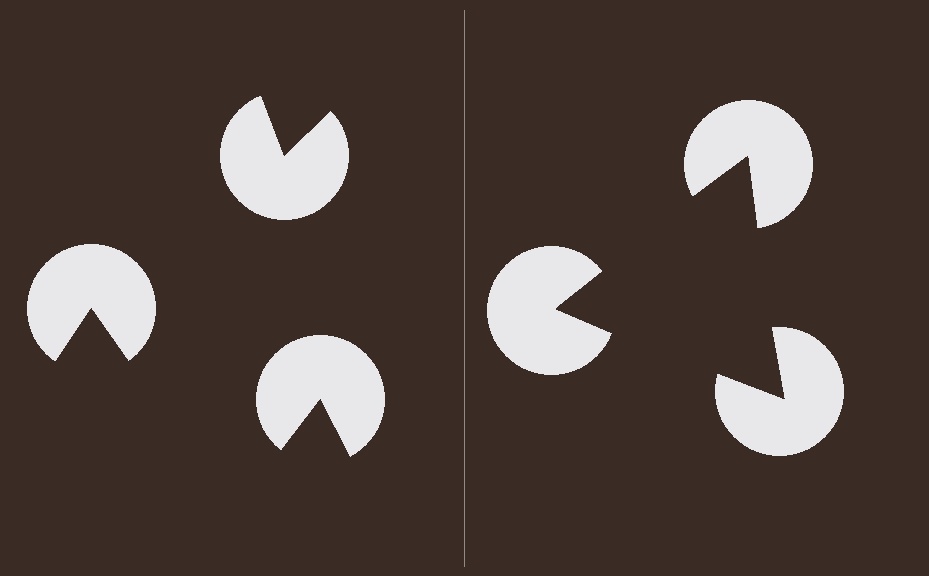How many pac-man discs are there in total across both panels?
6 — 3 on each side.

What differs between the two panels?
The pac-man discs are positioned identically on both sides; only the wedge orientations differ. On the right they align to a triangle; on the left they are misaligned.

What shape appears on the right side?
An illusory triangle.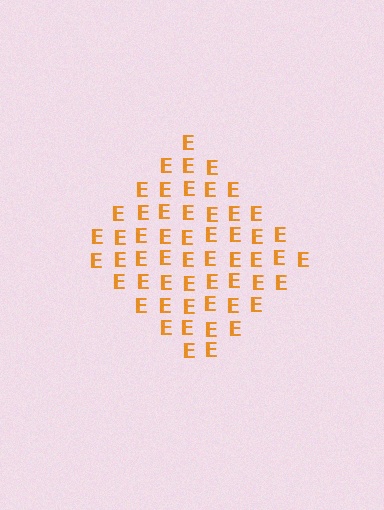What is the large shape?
The large shape is a diamond.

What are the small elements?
The small elements are letter E's.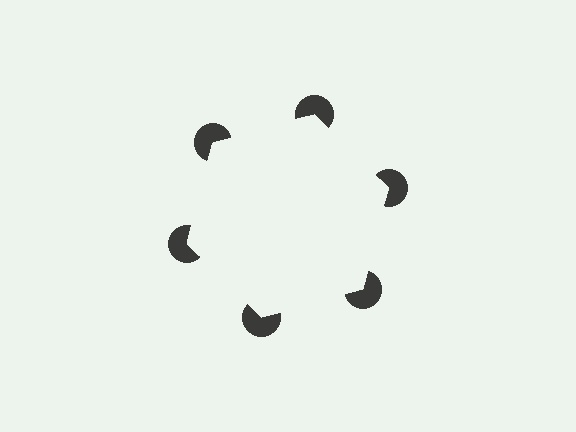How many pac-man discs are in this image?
There are 6 — one at each vertex of the illusory hexagon.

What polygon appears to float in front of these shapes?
An illusory hexagon — its edges are inferred from the aligned wedge cuts in the pac-man discs, not physically drawn.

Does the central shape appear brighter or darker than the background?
It typically appears slightly brighter than the background, even though no actual brightness change is drawn.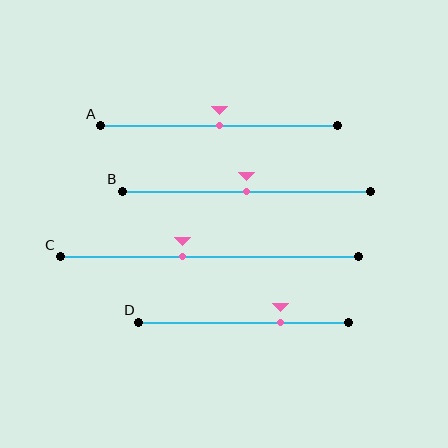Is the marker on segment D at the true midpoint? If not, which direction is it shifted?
No, the marker on segment D is shifted to the right by about 18% of the segment length.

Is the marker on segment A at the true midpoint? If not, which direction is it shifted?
Yes, the marker on segment A is at the true midpoint.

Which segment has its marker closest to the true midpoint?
Segment A has its marker closest to the true midpoint.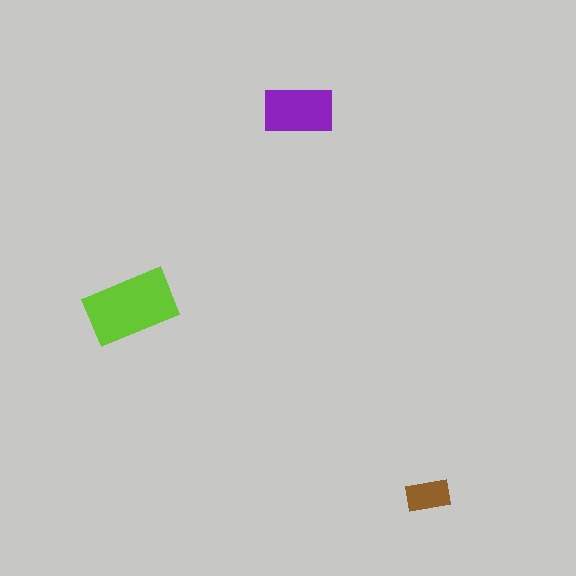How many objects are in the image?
There are 3 objects in the image.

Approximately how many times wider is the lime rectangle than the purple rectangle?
About 1.5 times wider.